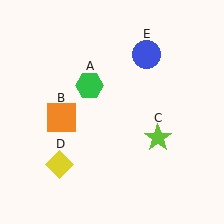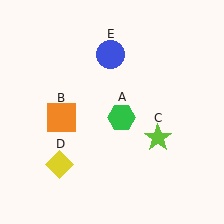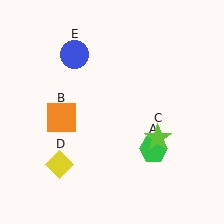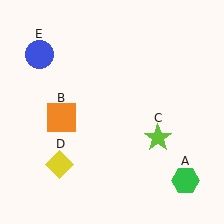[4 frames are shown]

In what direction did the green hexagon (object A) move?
The green hexagon (object A) moved down and to the right.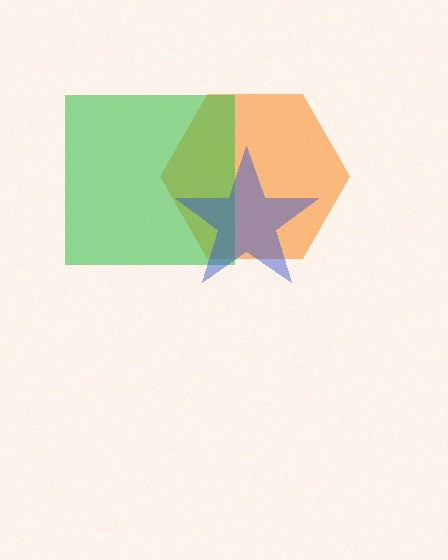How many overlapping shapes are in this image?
There are 3 overlapping shapes in the image.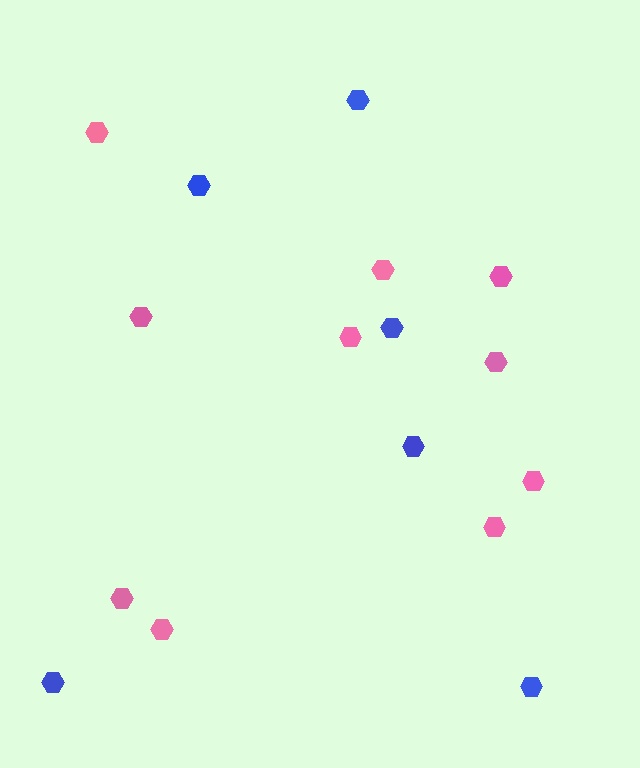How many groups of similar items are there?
There are 2 groups: one group of pink hexagons (10) and one group of blue hexagons (6).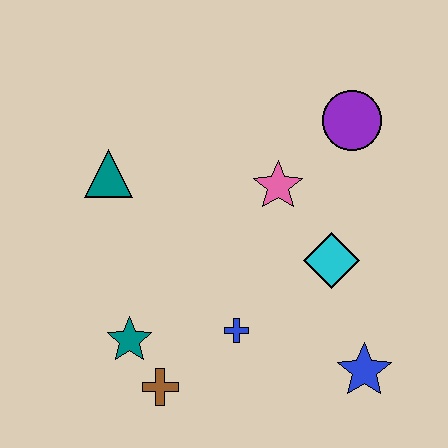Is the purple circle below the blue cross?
No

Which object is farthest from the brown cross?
The purple circle is farthest from the brown cross.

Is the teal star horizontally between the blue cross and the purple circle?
No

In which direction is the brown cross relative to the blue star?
The brown cross is to the left of the blue star.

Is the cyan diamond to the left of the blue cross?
No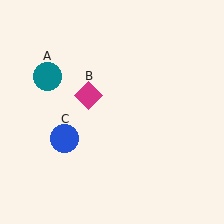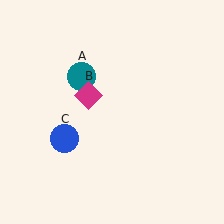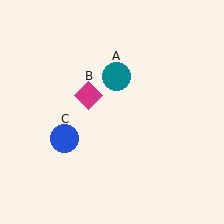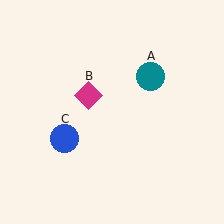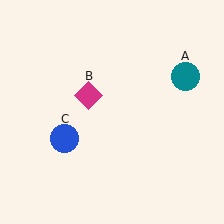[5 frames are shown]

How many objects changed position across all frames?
1 object changed position: teal circle (object A).